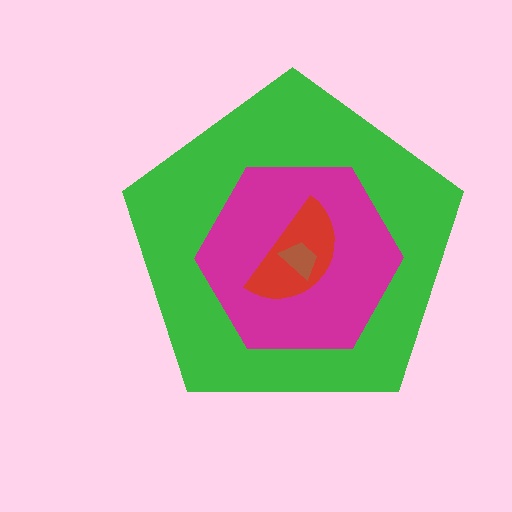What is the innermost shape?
The brown trapezoid.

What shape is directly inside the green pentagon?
The magenta hexagon.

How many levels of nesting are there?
4.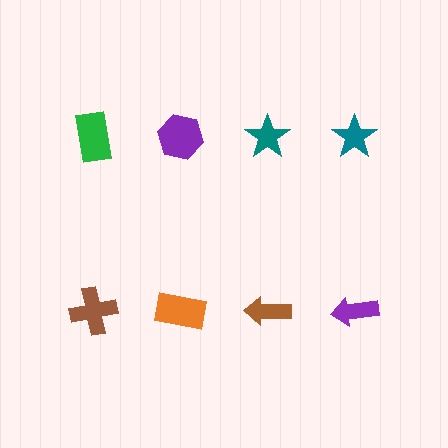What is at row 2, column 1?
A brown cross.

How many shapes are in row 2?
4 shapes.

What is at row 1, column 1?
A green rectangle.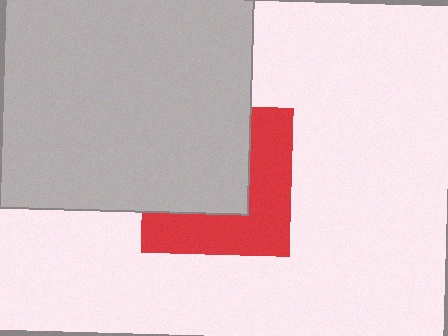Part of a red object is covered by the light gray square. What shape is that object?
It is a square.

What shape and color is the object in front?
The object in front is a light gray square.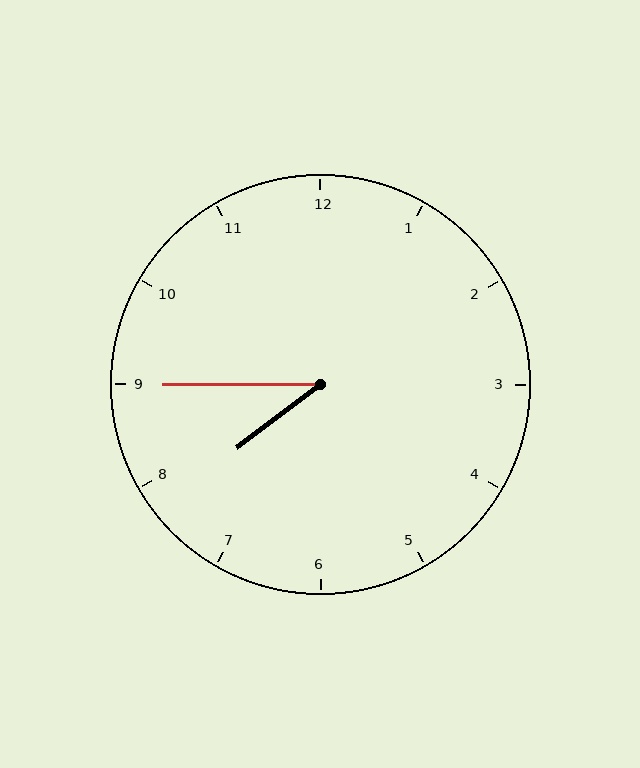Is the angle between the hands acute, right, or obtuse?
It is acute.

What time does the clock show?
7:45.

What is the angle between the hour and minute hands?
Approximately 38 degrees.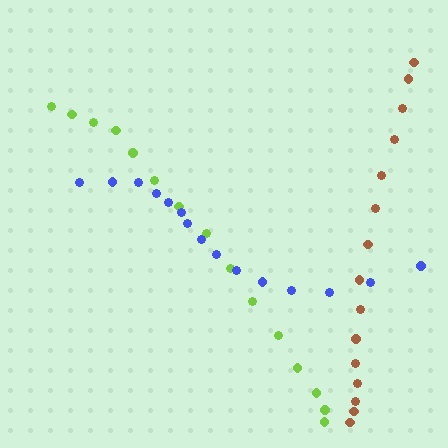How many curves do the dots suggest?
There are 3 distinct paths.